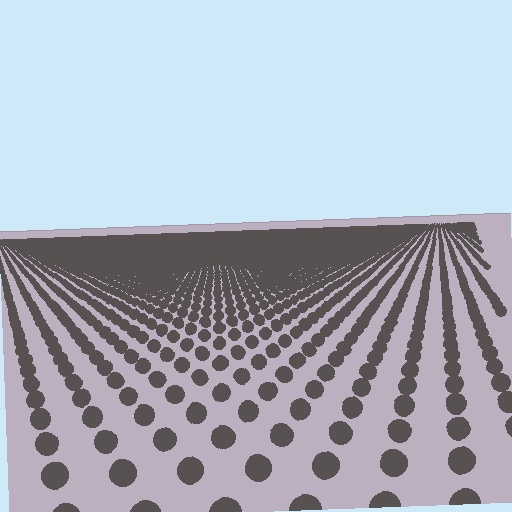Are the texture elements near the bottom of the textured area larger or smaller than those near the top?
Larger. Near the bottom, elements are closer to the viewer and appear at a bigger on-screen size.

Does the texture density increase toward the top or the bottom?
Density increases toward the top.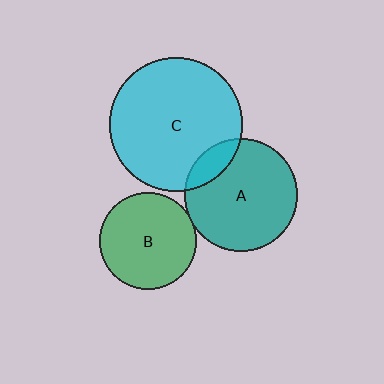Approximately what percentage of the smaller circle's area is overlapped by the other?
Approximately 5%.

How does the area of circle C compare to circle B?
Approximately 1.9 times.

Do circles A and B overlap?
Yes.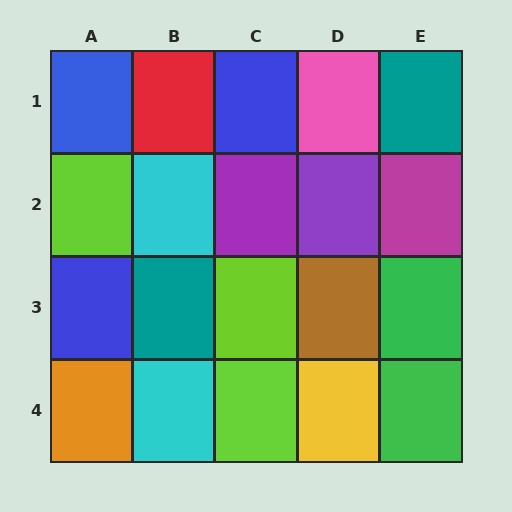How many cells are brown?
1 cell is brown.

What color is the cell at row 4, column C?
Lime.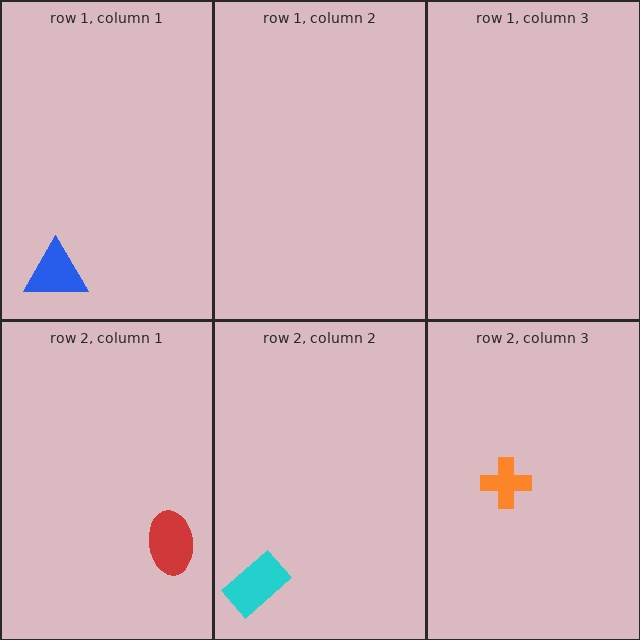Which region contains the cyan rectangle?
The row 2, column 2 region.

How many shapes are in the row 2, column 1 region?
1.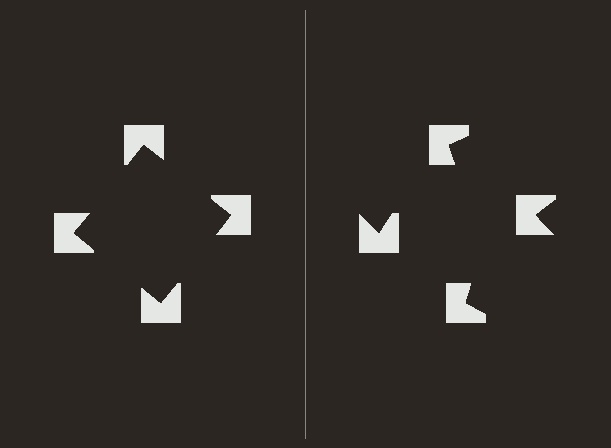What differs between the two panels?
The notched squares are positioned identically on both sides; only the wedge orientations differ. On the left they align to a square; on the right they are misaligned.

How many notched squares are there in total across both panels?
8 — 4 on each side.